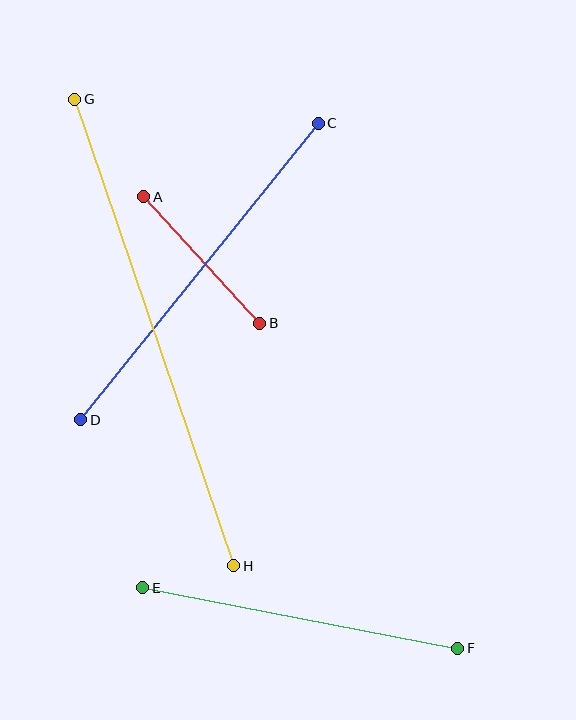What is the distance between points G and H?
The distance is approximately 493 pixels.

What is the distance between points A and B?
The distance is approximately 171 pixels.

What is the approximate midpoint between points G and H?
The midpoint is at approximately (154, 332) pixels.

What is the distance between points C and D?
The distance is approximately 380 pixels.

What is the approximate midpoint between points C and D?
The midpoint is at approximately (199, 272) pixels.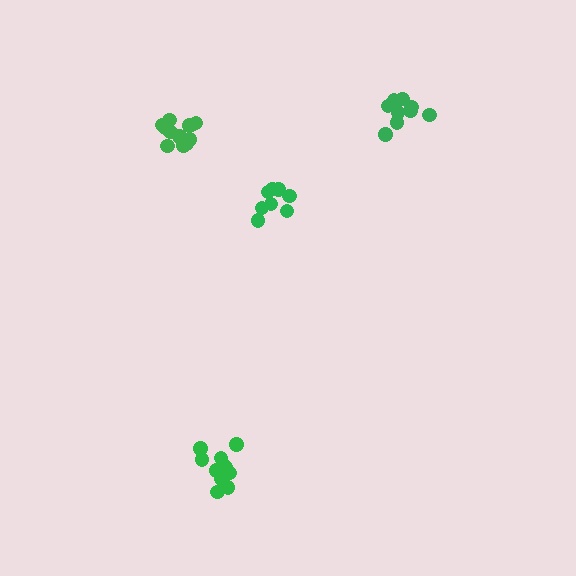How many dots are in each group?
Group 1: 13 dots, Group 2: 12 dots, Group 3: 9 dots, Group 4: 8 dots (42 total).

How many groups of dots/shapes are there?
There are 4 groups.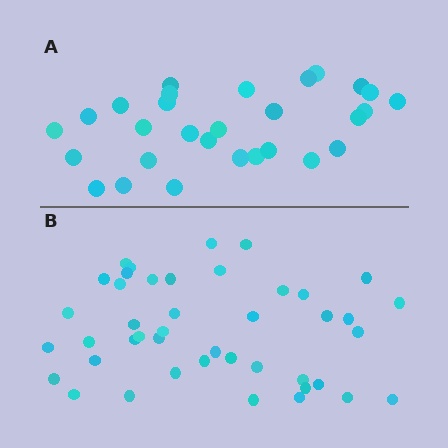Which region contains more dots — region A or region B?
Region B (the bottom region) has more dots.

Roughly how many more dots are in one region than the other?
Region B has approximately 15 more dots than region A.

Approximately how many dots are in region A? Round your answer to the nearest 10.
About 30 dots. (The exact count is 29, which rounds to 30.)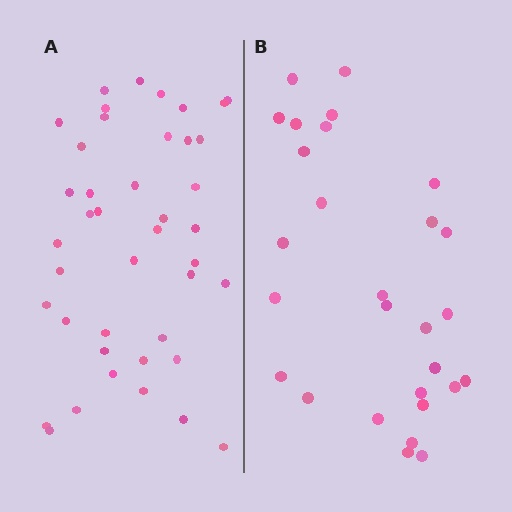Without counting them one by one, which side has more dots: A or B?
Region A (the left region) has more dots.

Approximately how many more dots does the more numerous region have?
Region A has approximately 15 more dots than region B.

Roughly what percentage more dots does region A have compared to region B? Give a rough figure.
About 50% more.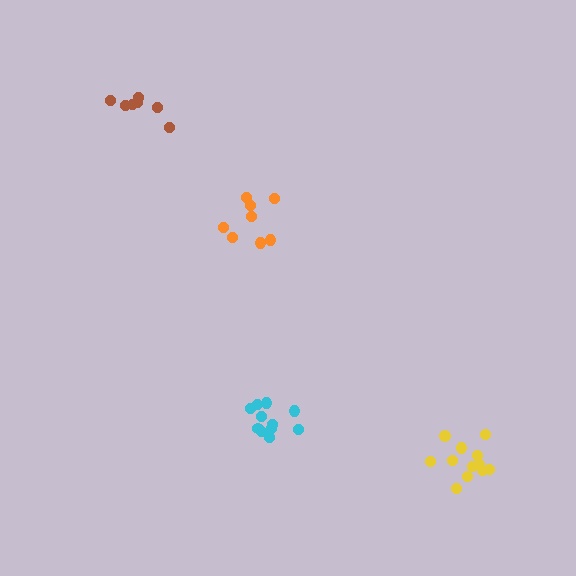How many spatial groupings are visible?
There are 4 spatial groupings.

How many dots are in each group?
Group 1: 9 dots, Group 2: 11 dots, Group 3: 7 dots, Group 4: 12 dots (39 total).